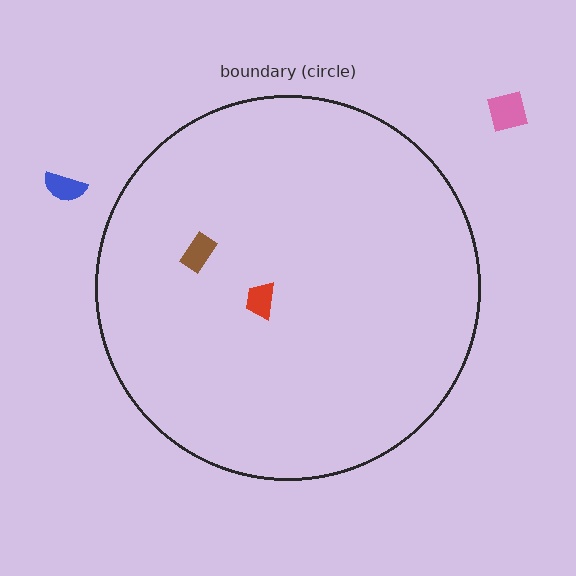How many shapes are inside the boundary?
2 inside, 2 outside.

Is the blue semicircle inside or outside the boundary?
Outside.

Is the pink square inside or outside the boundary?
Outside.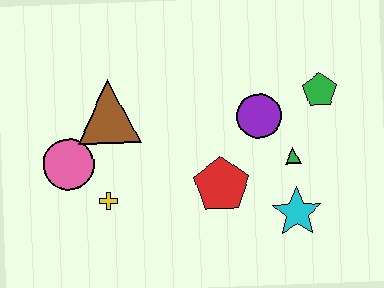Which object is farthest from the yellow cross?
The green pentagon is farthest from the yellow cross.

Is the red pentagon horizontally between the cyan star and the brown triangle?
Yes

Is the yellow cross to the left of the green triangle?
Yes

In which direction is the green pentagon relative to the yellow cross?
The green pentagon is to the right of the yellow cross.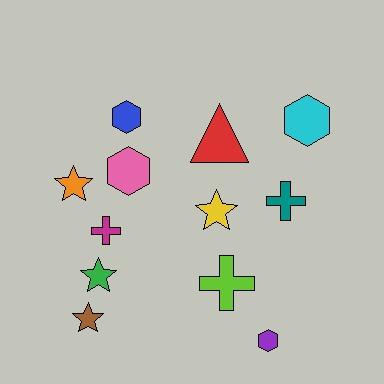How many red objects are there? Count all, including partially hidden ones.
There is 1 red object.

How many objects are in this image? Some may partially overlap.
There are 12 objects.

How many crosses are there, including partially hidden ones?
There are 3 crosses.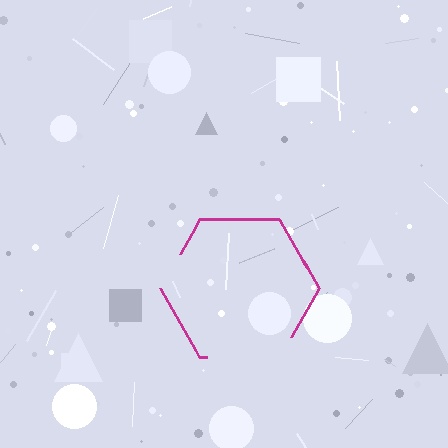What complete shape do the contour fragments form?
The contour fragments form a hexagon.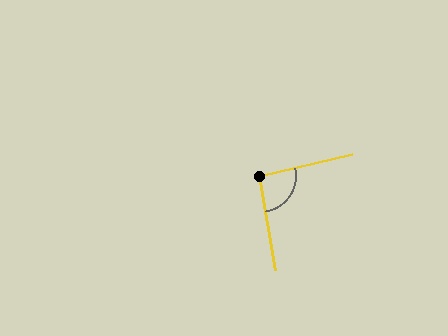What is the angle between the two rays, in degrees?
Approximately 94 degrees.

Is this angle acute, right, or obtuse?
It is approximately a right angle.